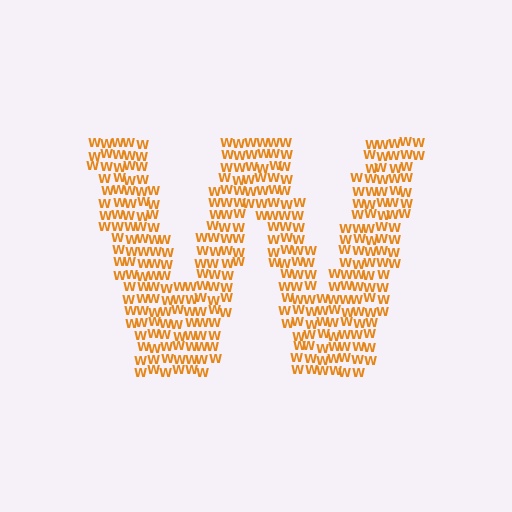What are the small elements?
The small elements are letter W's.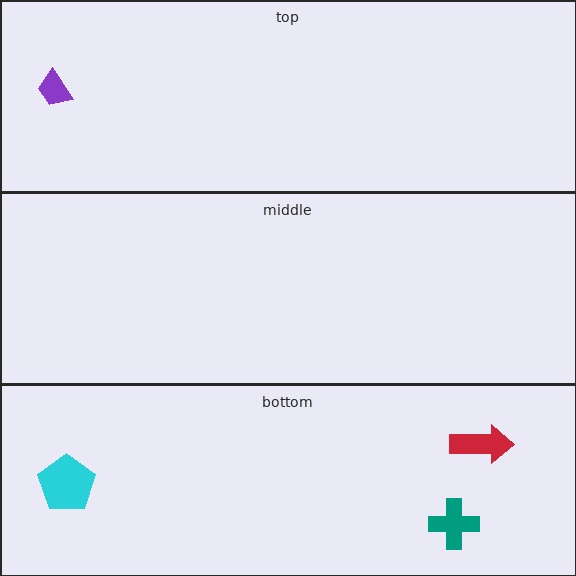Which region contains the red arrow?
The bottom region.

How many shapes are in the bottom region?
3.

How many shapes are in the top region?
1.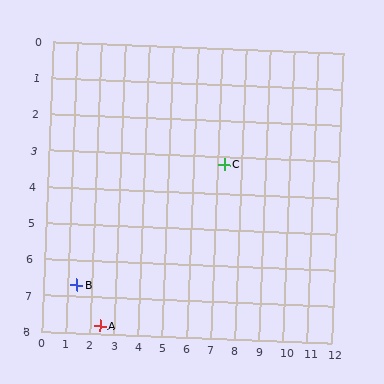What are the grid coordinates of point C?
Point C is at approximately (7.3, 3.2).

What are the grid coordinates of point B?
Point B is at approximately (1.4, 6.7).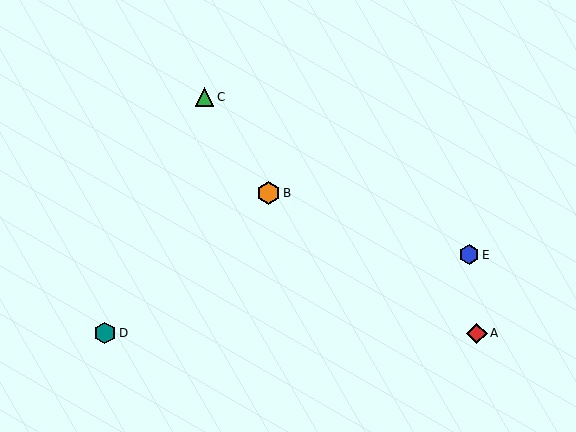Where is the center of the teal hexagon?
The center of the teal hexagon is at (105, 333).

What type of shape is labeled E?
Shape E is a blue hexagon.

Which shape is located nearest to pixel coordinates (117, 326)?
The teal hexagon (labeled D) at (105, 333) is nearest to that location.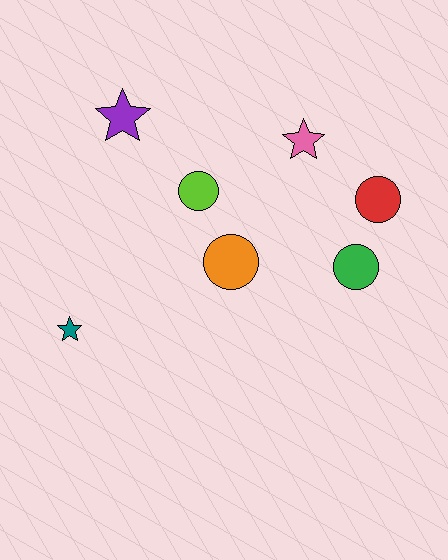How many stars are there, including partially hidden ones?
There are 3 stars.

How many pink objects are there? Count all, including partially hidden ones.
There is 1 pink object.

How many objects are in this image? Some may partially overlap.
There are 7 objects.